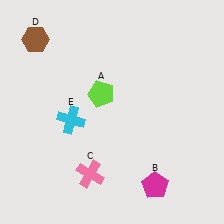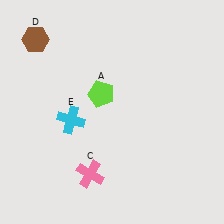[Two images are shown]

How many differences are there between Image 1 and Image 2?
There is 1 difference between the two images.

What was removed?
The magenta pentagon (B) was removed in Image 2.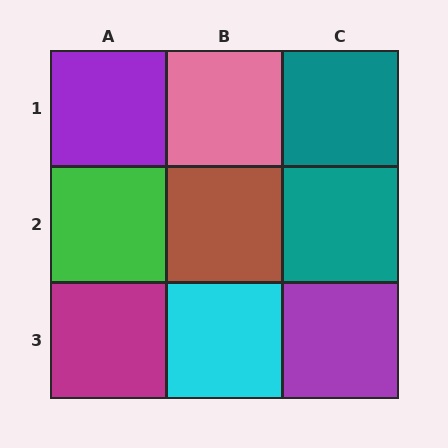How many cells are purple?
2 cells are purple.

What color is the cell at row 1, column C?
Teal.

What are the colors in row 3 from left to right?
Magenta, cyan, purple.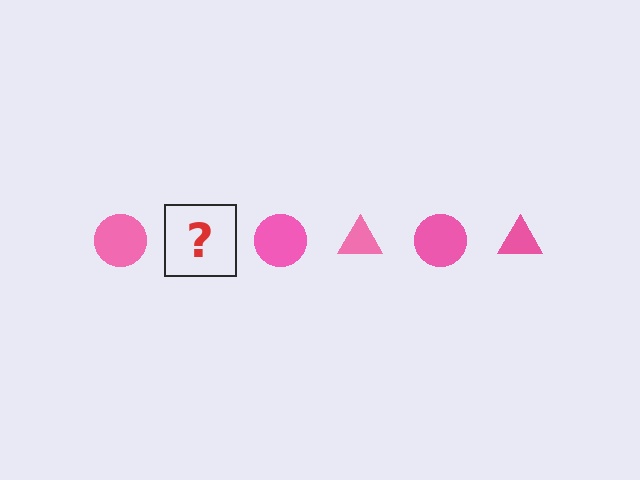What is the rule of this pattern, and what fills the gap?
The rule is that the pattern cycles through circle, triangle shapes in pink. The gap should be filled with a pink triangle.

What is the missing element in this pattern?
The missing element is a pink triangle.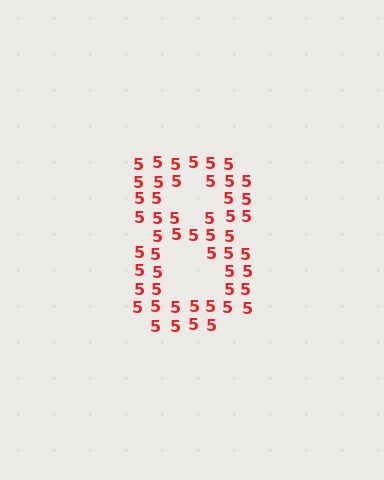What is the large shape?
The large shape is the digit 8.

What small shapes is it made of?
It is made of small digit 5's.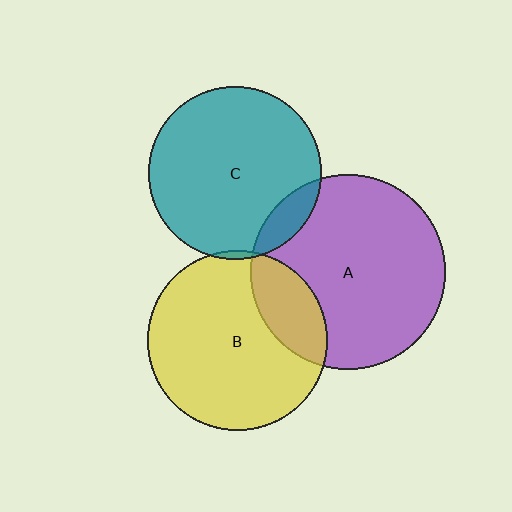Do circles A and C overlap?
Yes.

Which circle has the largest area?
Circle A (purple).